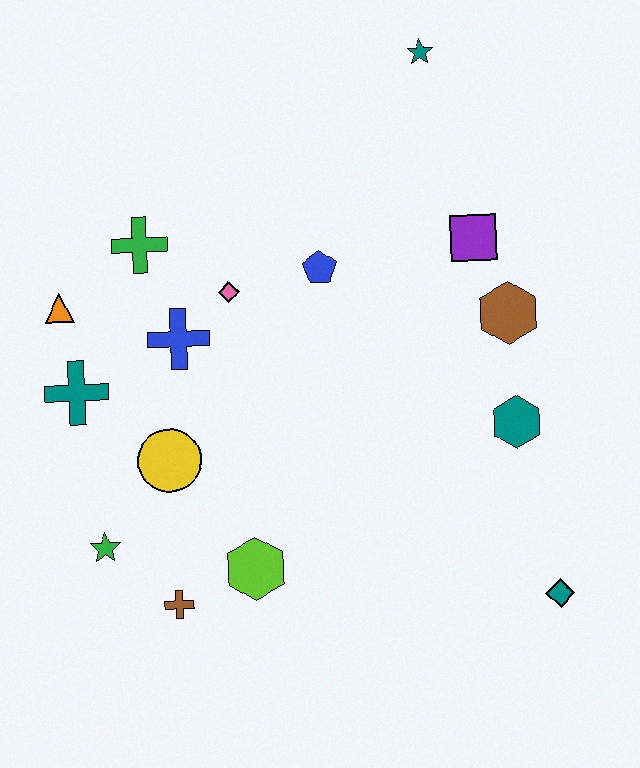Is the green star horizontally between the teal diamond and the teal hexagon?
No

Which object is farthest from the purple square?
The green star is farthest from the purple square.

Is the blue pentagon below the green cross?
Yes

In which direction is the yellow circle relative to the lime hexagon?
The yellow circle is above the lime hexagon.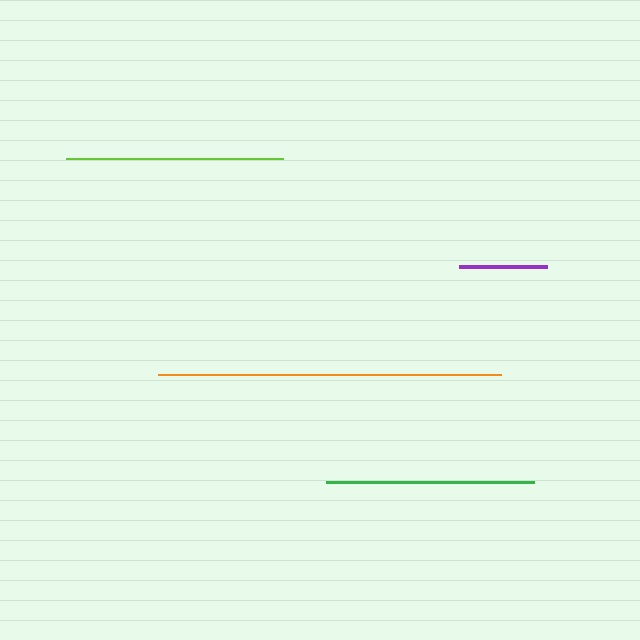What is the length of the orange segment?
The orange segment is approximately 343 pixels long.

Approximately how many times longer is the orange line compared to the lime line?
The orange line is approximately 1.6 times the length of the lime line.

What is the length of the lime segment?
The lime segment is approximately 217 pixels long.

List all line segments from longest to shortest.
From longest to shortest: orange, lime, green, purple.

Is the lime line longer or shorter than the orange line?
The orange line is longer than the lime line.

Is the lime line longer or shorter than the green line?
The lime line is longer than the green line.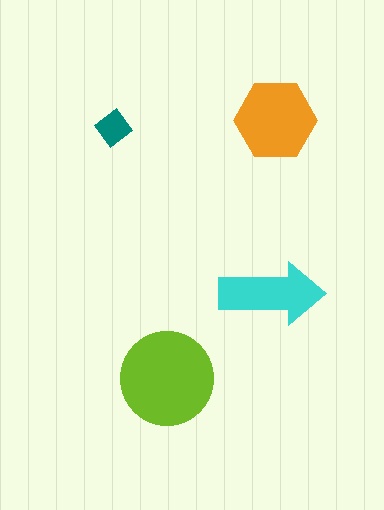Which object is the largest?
The lime circle.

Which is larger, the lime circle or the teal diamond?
The lime circle.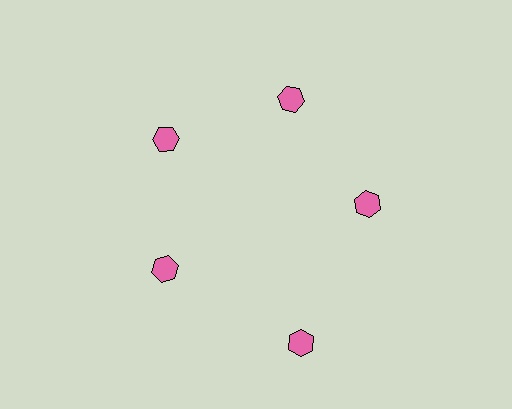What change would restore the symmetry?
The symmetry would be restored by moving it inward, back onto the ring so that all 5 hexagons sit at equal angles and equal distance from the center.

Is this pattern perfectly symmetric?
No. The 5 pink hexagons are arranged in a ring, but one element near the 5 o'clock position is pushed outward from the center, breaking the 5-fold rotational symmetry.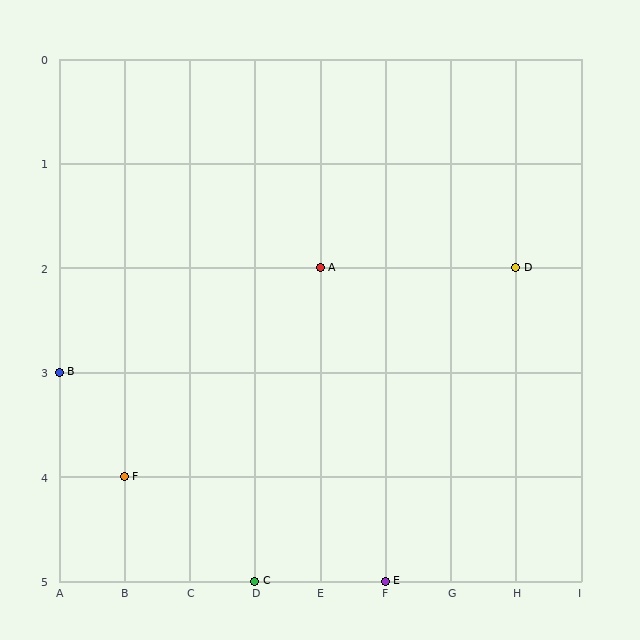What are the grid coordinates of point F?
Point F is at grid coordinates (B, 4).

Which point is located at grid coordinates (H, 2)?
Point D is at (H, 2).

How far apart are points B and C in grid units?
Points B and C are 3 columns and 2 rows apart (about 3.6 grid units diagonally).